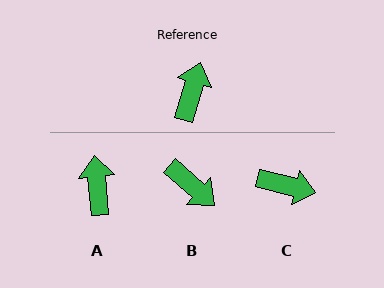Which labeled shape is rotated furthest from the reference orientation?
B, about 115 degrees away.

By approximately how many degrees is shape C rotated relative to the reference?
Approximately 87 degrees clockwise.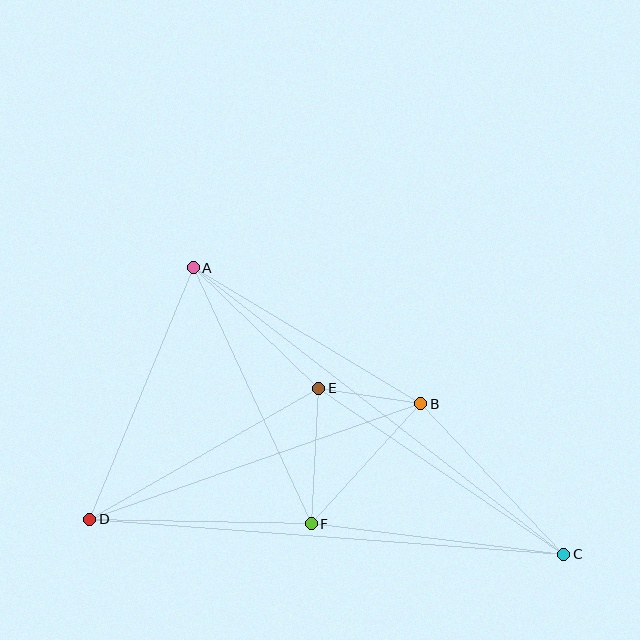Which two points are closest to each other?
Points B and E are closest to each other.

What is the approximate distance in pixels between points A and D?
The distance between A and D is approximately 272 pixels.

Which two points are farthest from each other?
Points C and D are farthest from each other.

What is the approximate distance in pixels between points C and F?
The distance between C and F is approximately 254 pixels.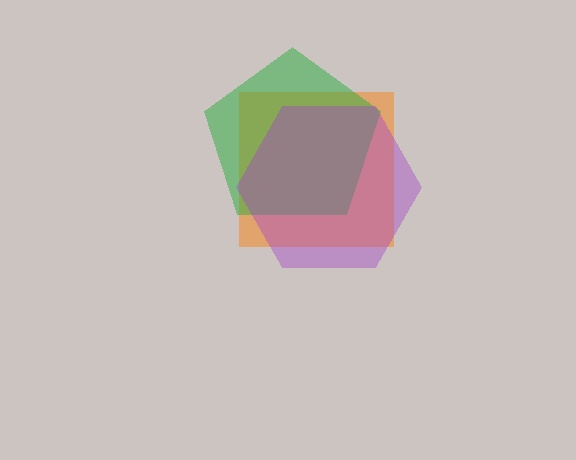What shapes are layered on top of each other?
The layered shapes are: an orange square, a green pentagon, a purple hexagon.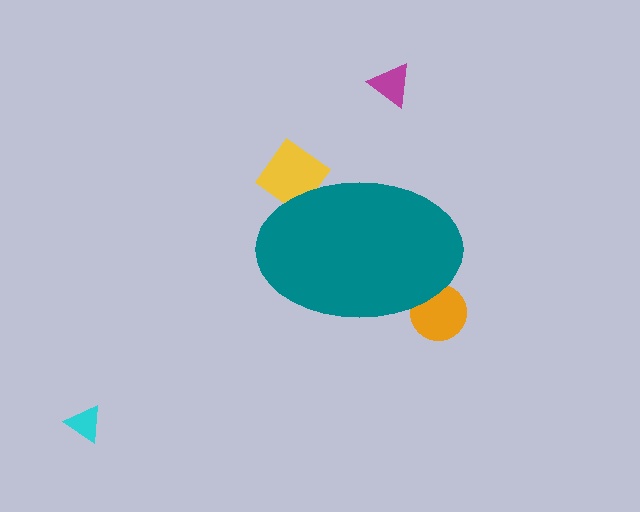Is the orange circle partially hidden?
Yes, the orange circle is partially hidden behind the teal ellipse.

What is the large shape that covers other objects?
A teal ellipse.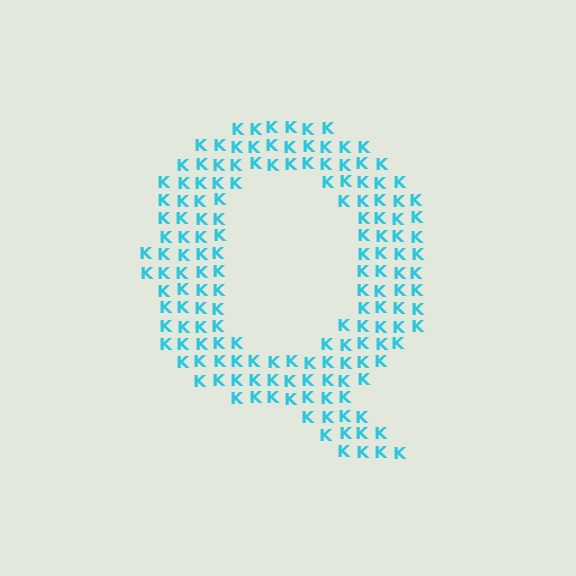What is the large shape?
The large shape is the letter Q.